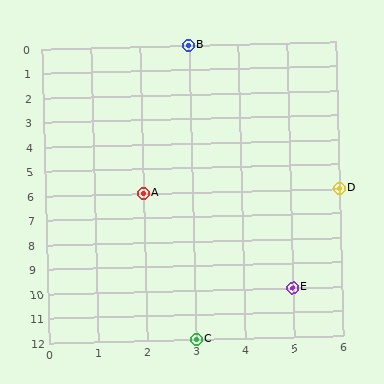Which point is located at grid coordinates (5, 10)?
Point E is at (5, 10).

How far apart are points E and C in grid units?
Points E and C are 2 columns and 2 rows apart (about 2.8 grid units diagonally).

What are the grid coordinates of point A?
Point A is at grid coordinates (2, 6).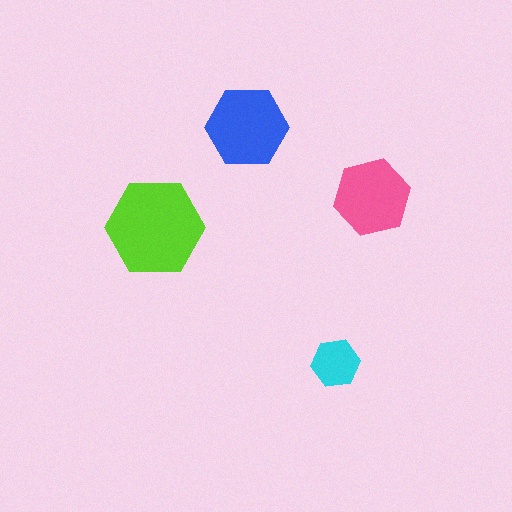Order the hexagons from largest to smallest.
the lime one, the blue one, the pink one, the cyan one.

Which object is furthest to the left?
The lime hexagon is leftmost.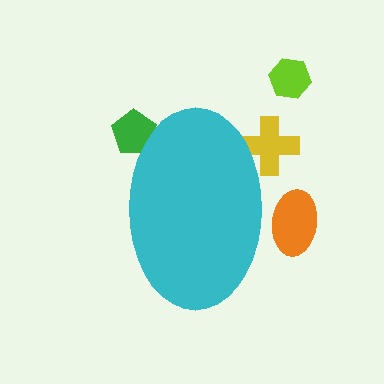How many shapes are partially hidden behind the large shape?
3 shapes are partially hidden.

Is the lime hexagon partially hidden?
No, the lime hexagon is fully visible.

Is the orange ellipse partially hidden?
Yes, the orange ellipse is partially hidden behind the cyan ellipse.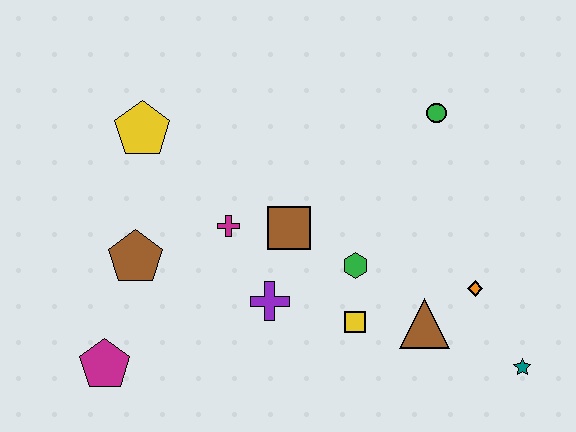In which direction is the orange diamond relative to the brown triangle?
The orange diamond is to the right of the brown triangle.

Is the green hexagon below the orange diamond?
No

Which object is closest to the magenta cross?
The brown square is closest to the magenta cross.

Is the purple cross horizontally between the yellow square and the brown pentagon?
Yes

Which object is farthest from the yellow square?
The yellow pentagon is farthest from the yellow square.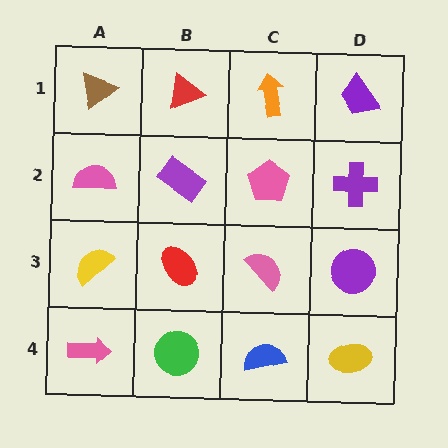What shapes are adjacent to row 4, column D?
A purple circle (row 3, column D), a blue semicircle (row 4, column C).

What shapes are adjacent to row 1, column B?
A purple rectangle (row 2, column B), a brown triangle (row 1, column A), an orange arrow (row 1, column C).